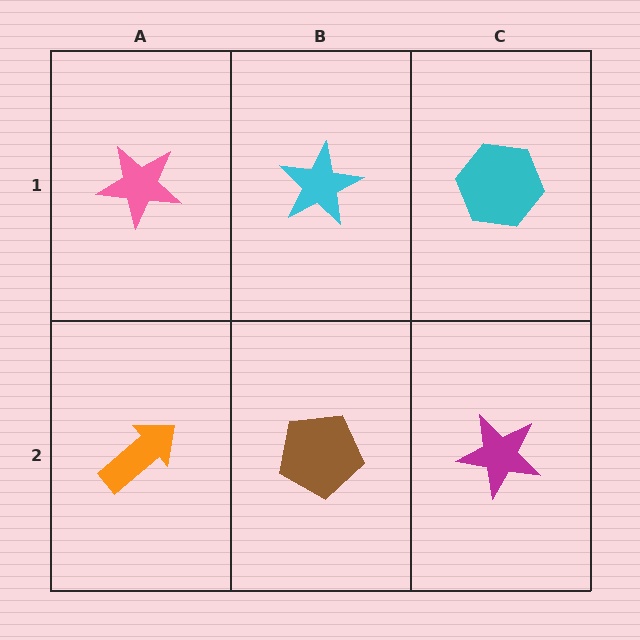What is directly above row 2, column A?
A pink star.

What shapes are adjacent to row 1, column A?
An orange arrow (row 2, column A), a cyan star (row 1, column B).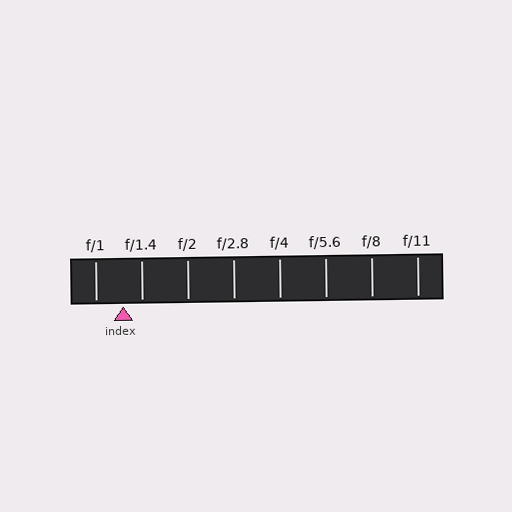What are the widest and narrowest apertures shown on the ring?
The widest aperture shown is f/1 and the narrowest is f/11.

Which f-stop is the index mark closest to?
The index mark is closest to f/1.4.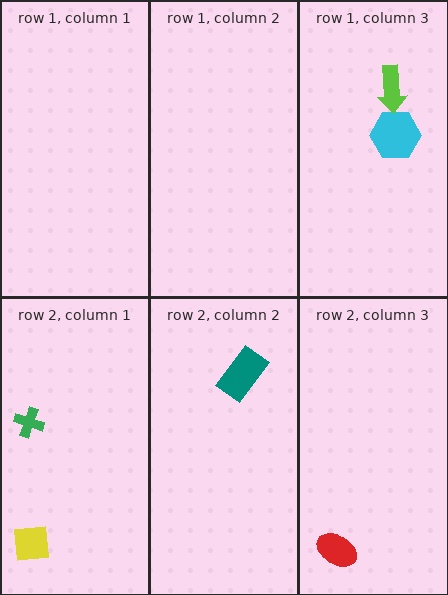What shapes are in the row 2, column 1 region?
The green cross, the yellow square.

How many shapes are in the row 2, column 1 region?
2.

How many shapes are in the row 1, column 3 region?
2.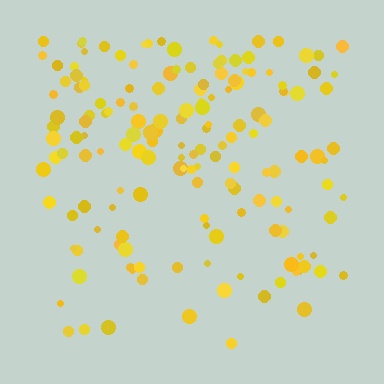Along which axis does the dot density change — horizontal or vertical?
Vertical.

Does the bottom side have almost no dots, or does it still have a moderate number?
Still a moderate number, just noticeably fewer than the top.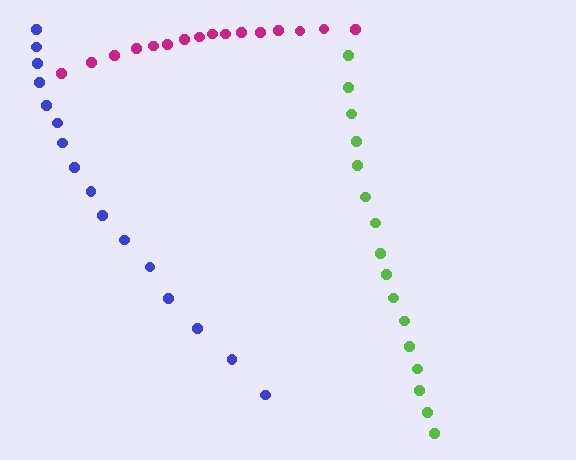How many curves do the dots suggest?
There are 3 distinct paths.